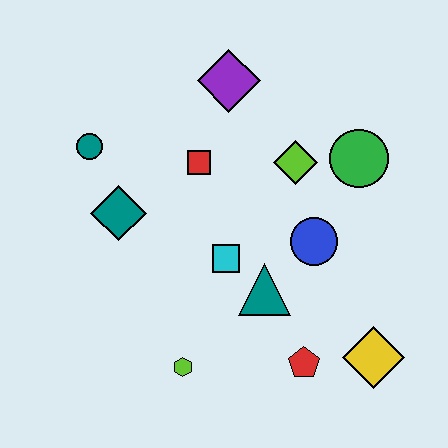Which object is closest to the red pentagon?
The yellow diamond is closest to the red pentagon.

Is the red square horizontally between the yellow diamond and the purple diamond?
No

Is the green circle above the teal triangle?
Yes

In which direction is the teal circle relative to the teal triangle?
The teal circle is to the left of the teal triangle.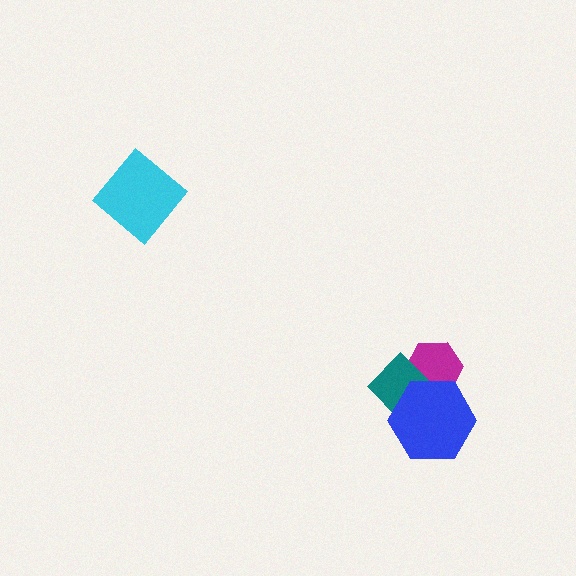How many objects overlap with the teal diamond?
2 objects overlap with the teal diamond.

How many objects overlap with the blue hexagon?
2 objects overlap with the blue hexagon.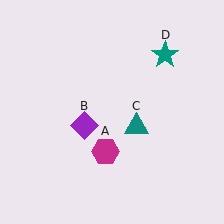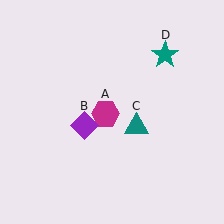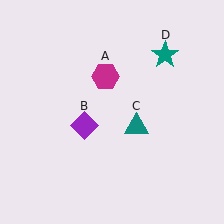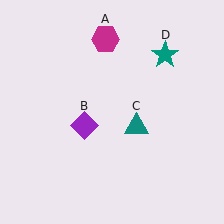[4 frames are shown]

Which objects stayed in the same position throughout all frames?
Purple diamond (object B) and teal triangle (object C) and teal star (object D) remained stationary.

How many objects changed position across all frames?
1 object changed position: magenta hexagon (object A).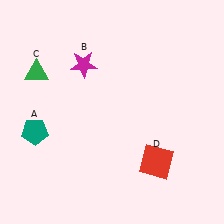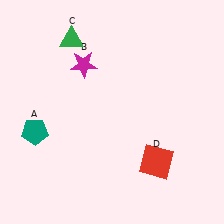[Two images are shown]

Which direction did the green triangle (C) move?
The green triangle (C) moved right.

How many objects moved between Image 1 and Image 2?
1 object moved between the two images.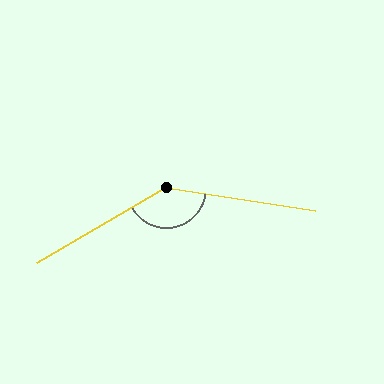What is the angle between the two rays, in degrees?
Approximately 141 degrees.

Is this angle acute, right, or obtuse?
It is obtuse.